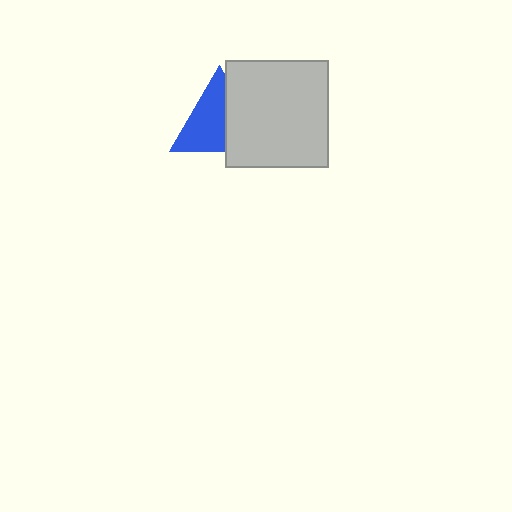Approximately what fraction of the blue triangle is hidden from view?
Roughly 38% of the blue triangle is hidden behind the light gray rectangle.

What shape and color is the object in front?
The object in front is a light gray rectangle.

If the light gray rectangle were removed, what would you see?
You would see the complete blue triangle.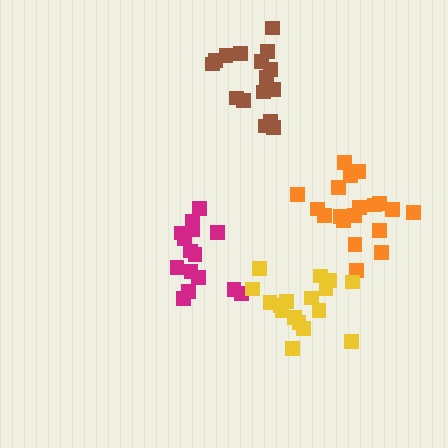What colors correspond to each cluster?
The clusters are colored: magenta, brown, orange, yellow.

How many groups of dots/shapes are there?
There are 4 groups.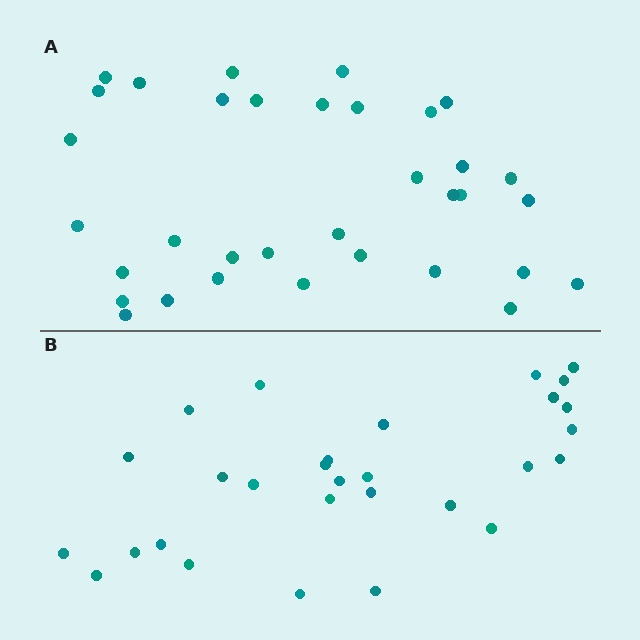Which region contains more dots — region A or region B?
Region A (the top region) has more dots.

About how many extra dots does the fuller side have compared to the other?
Region A has about 5 more dots than region B.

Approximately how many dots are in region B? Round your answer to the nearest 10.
About 30 dots. (The exact count is 29, which rounds to 30.)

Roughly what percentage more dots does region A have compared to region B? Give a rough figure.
About 15% more.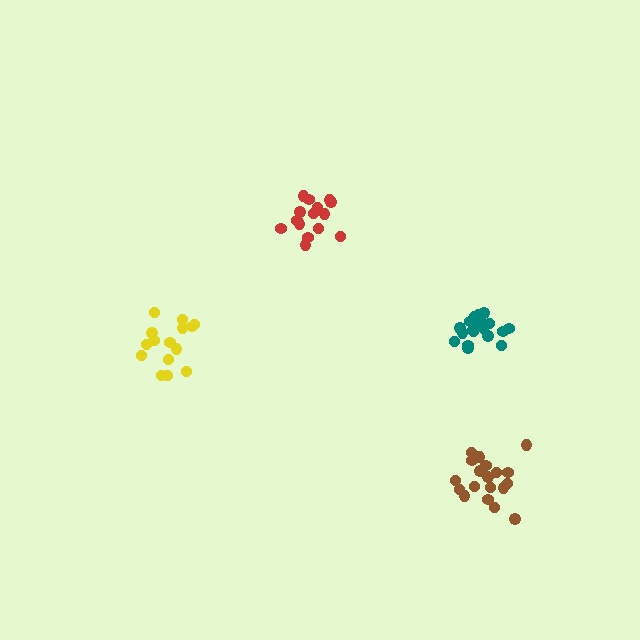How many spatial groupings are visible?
There are 4 spatial groupings.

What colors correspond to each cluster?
The clusters are colored: red, yellow, teal, brown.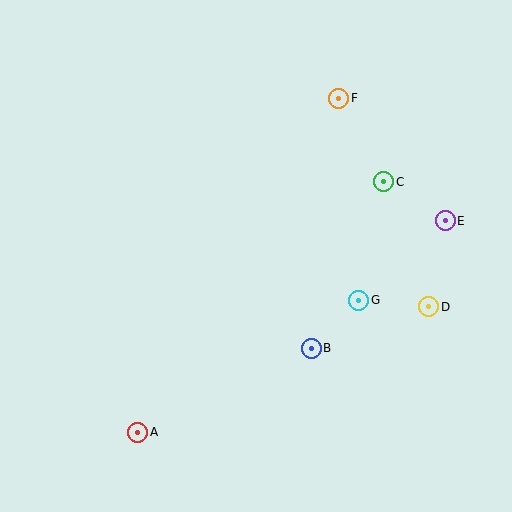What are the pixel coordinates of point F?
Point F is at (339, 98).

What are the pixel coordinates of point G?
Point G is at (359, 300).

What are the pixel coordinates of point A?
Point A is at (138, 432).